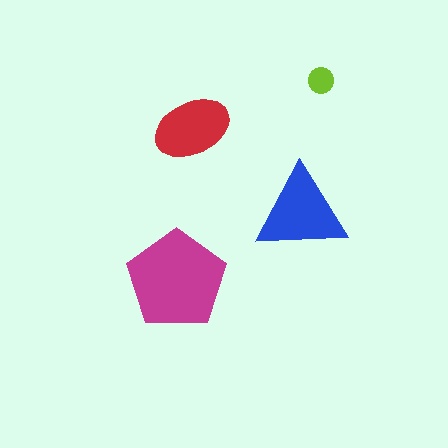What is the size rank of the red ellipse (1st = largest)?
3rd.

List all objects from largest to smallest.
The magenta pentagon, the blue triangle, the red ellipse, the lime circle.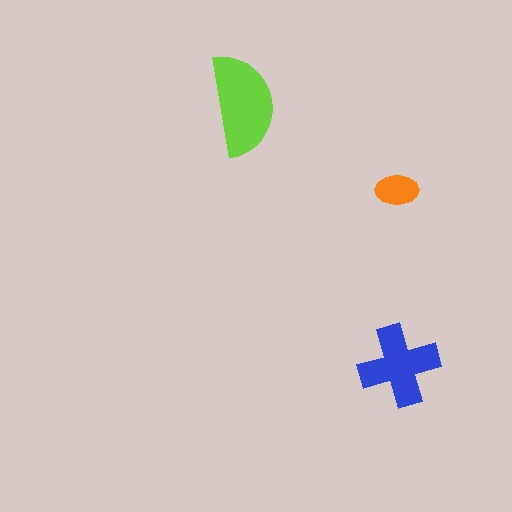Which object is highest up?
The lime semicircle is topmost.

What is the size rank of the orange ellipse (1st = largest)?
3rd.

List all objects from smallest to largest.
The orange ellipse, the blue cross, the lime semicircle.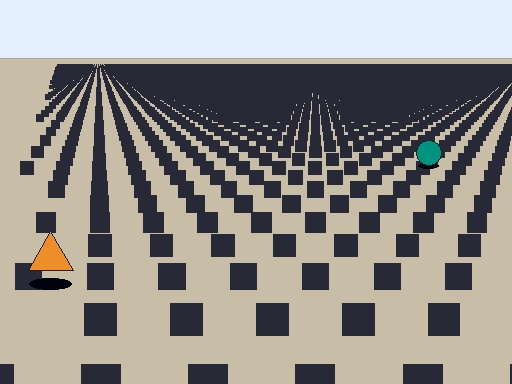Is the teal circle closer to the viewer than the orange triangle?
No. The orange triangle is closer — you can tell from the texture gradient: the ground texture is coarser near it.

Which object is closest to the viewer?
The orange triangle is closest. The texture marks near it are larger and more spread out.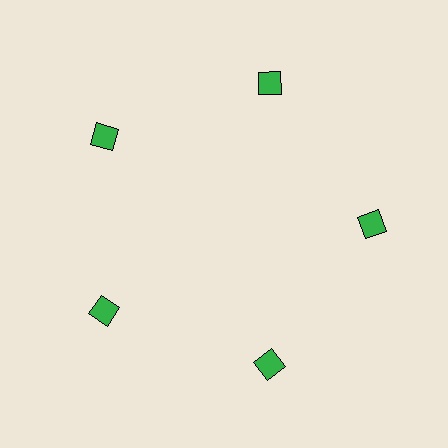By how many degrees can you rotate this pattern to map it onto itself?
The pattern maps onto itself every 72 degrees of rotation.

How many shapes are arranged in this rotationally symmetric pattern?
There are 5 shapes, arranged in 5 groups of 1.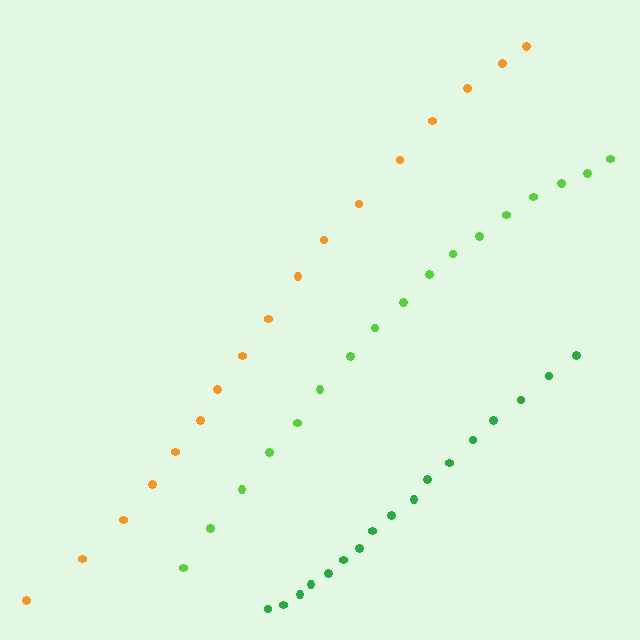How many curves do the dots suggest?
There are 3 distinct paths.